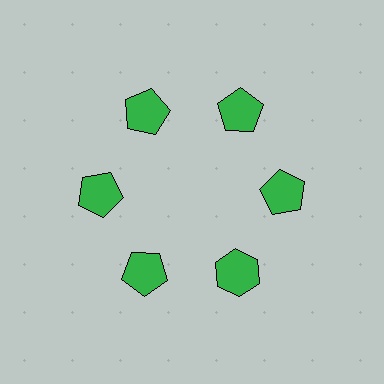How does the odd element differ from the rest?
It has a different shape: hexagon instead of pentagon.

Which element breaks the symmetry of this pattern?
The green hexagon at roughly the 5 o'clock position breaks the symmetry. All other shapes are green pentagons.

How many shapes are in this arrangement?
There are 6 shapes arranged in a ring pattern.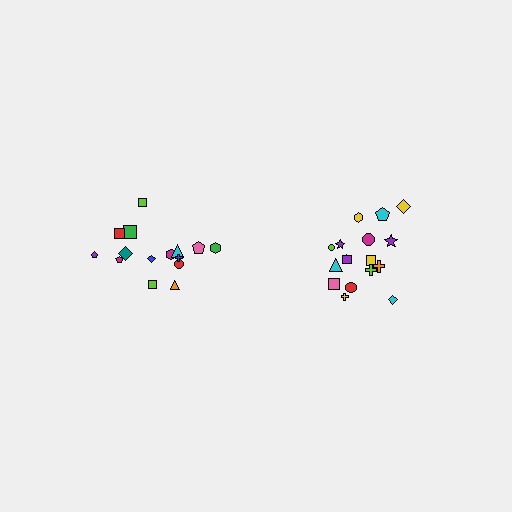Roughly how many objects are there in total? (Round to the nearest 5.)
Roughly 35 objects in total.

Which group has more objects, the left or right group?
The right group.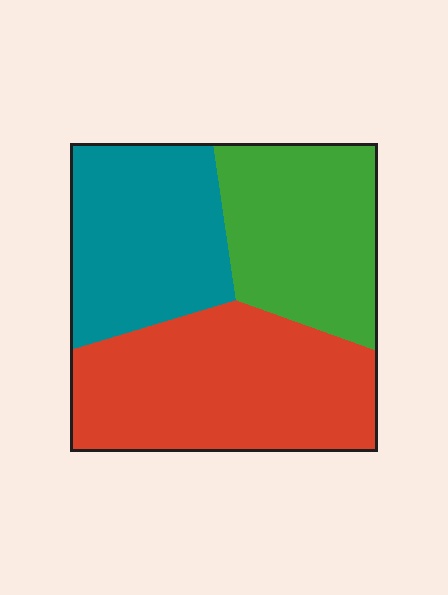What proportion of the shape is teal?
Teal covers roughly 30% of the shape.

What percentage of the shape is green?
Green covers 29% of the shape.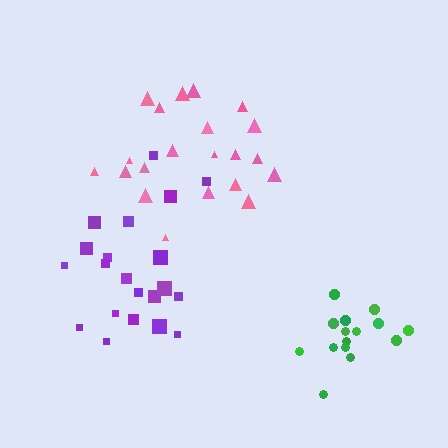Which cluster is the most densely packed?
Green.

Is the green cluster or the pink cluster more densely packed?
Green.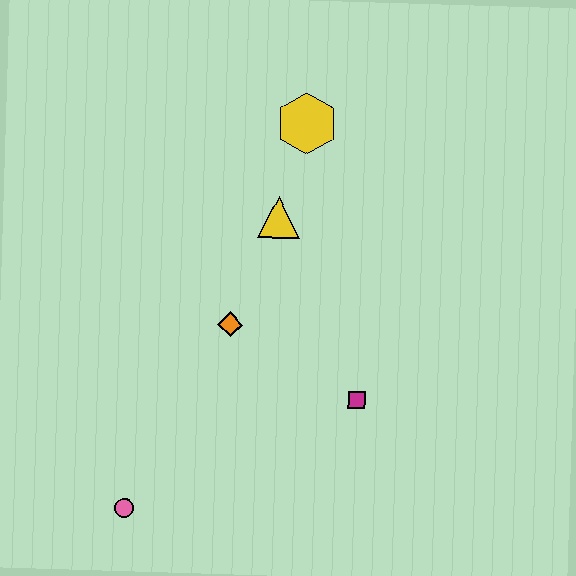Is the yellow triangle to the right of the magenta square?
No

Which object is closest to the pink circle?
The orange diamond is closest to the pink circle.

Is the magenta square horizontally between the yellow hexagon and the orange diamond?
No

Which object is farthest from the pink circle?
The yellow hexagon is farthest from the pink circle.